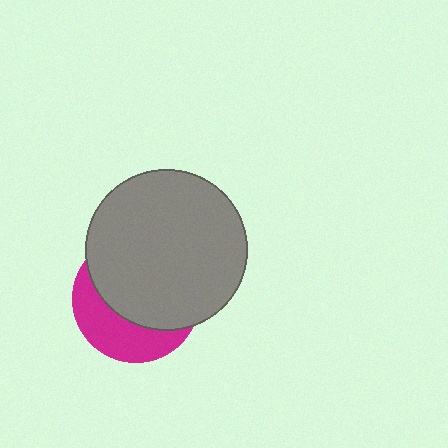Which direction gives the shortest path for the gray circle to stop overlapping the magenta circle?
Moving up gives the shortest separation.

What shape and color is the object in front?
The object in front is a gray circle.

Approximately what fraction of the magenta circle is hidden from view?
Roughly 64% of the magenta circle is hidden behind the gray circle.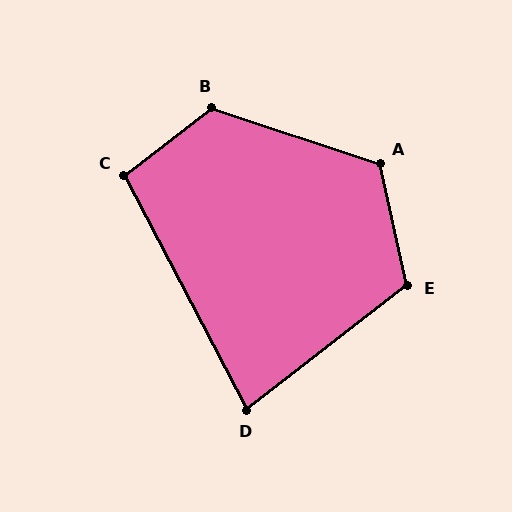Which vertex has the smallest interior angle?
D, at approximately 80 degrees.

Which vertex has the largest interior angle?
B, at approximately 124 degrees.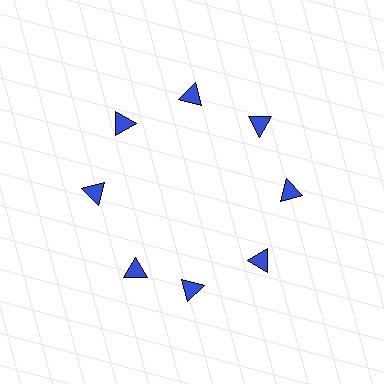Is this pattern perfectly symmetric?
No. The 8 blue triangles are arranged in a ring, but one element near the 8 o'clock position is rotated out of alignment along the ring, breaking the 8-fold rotational symmetry.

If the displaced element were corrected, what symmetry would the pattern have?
It would have 8-fold rotational symmetry — the pattern would map onto itself every 45 degrees.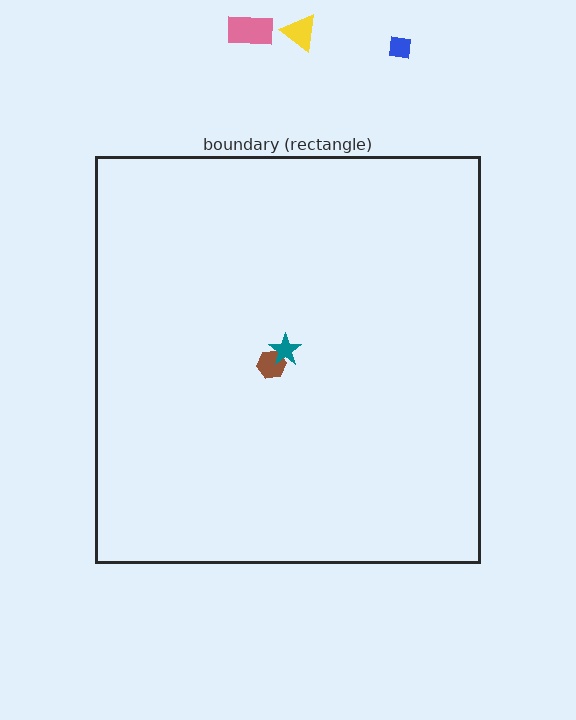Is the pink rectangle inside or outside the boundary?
Outside.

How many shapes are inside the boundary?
2 inside, 3 outside.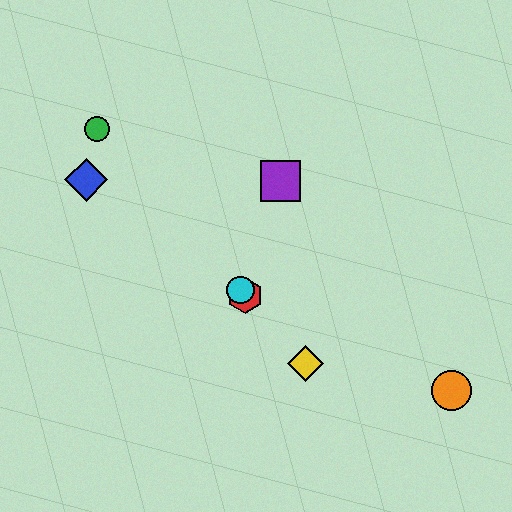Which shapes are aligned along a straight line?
The red hexagon, the green circle, the yellow diamond, the cyan circle are aligned along a straight line.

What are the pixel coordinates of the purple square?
The purple square is at (280, 181).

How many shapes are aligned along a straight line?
4 shapes (the red hexagon, the green circle, the yellow diamond, the cyan circle) are aligned along a straight line.